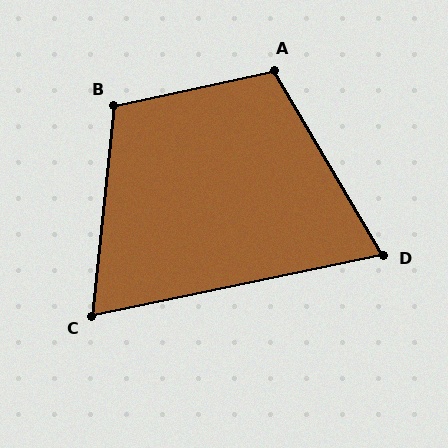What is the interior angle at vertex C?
Approximately 72 degrees (acute).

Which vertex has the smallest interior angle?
D, at approximately 72 degrees.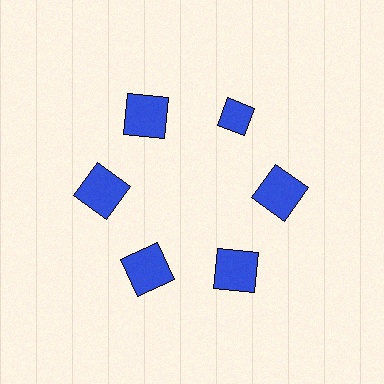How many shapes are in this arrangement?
There are 6 shapes arranged in a ring pattern.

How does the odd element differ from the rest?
It has a different shape: diamond instead of square.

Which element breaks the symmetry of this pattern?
The blue diamond at roughly the 1 o'clock position breaks the symmetry. All other shapes are blue squares.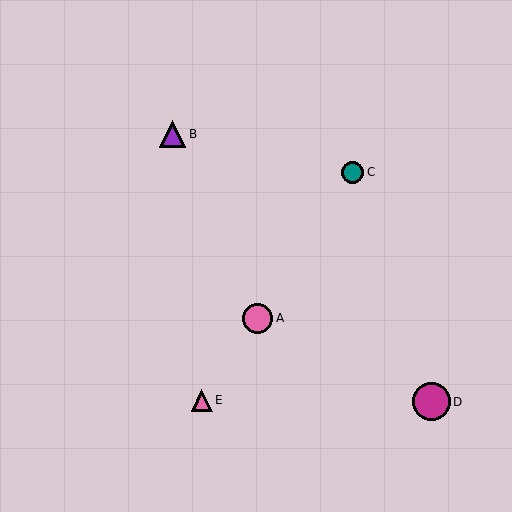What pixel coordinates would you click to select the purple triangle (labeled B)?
Click at (172, 134) to select the purple triangle B.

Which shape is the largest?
The magenta circle (labeled D) is the largest.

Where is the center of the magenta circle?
The center of the magenta circle is at (432, 402).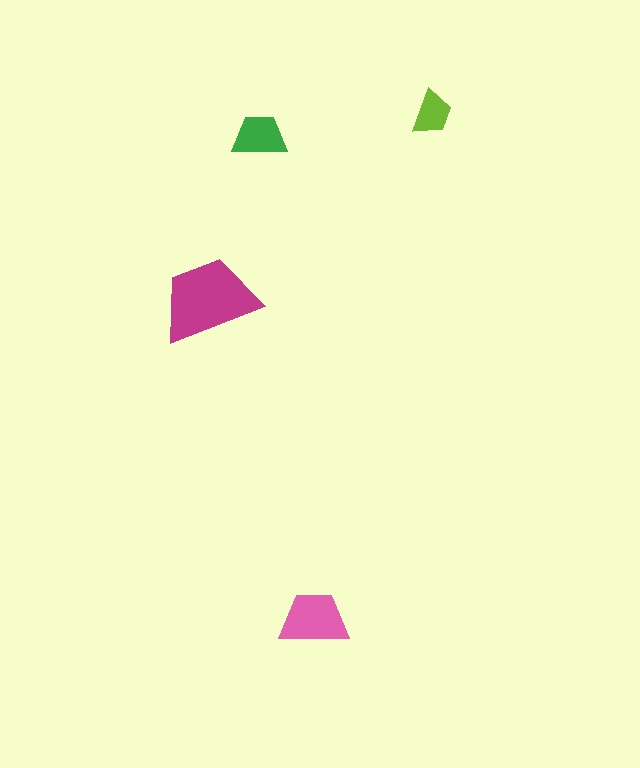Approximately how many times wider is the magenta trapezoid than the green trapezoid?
About 2 times wider.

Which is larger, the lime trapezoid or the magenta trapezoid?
The magenta one.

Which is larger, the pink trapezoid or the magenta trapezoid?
The magenta one.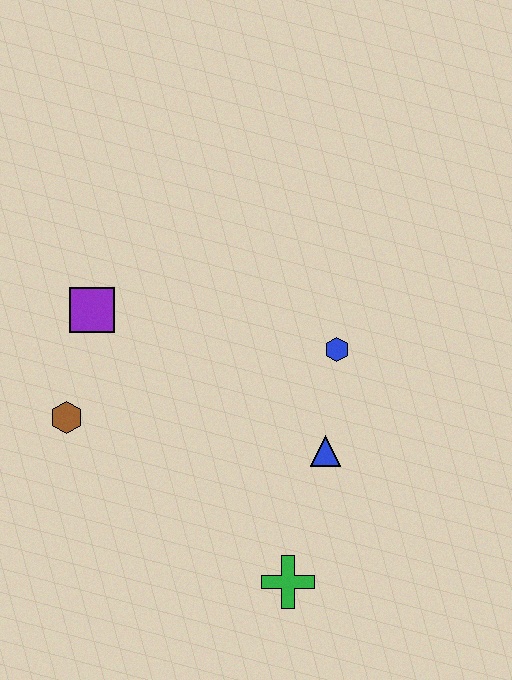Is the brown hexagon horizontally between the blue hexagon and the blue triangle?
No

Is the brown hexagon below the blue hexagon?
Yes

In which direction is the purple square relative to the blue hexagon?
The purple square is to the left of the blue hexagon.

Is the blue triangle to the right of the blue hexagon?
No